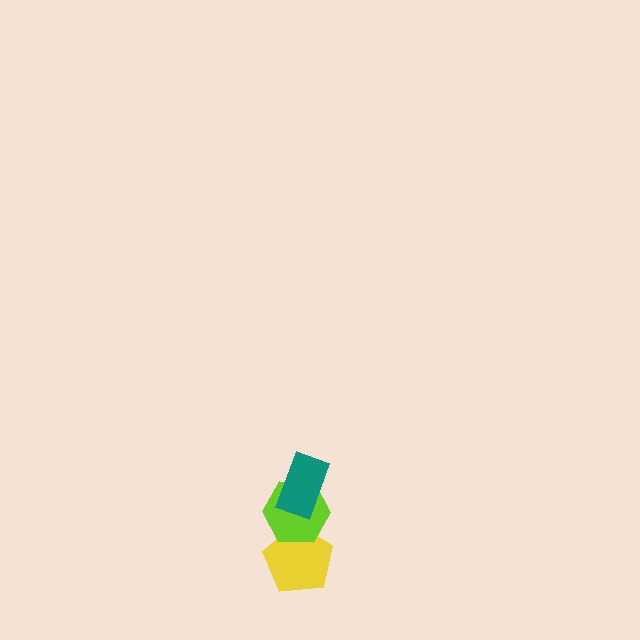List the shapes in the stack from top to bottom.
From top to bottom: the teal rectangle, the lime hexagon, the yellow pentagon.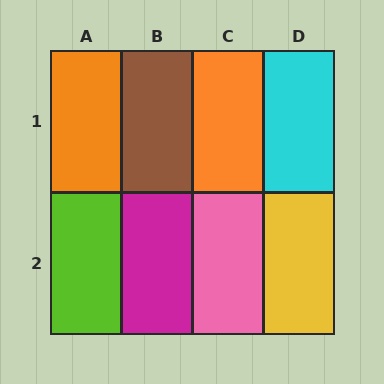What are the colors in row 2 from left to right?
Lime, magenta, pink, yellow.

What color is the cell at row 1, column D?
Cyan.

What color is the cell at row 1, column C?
Orange.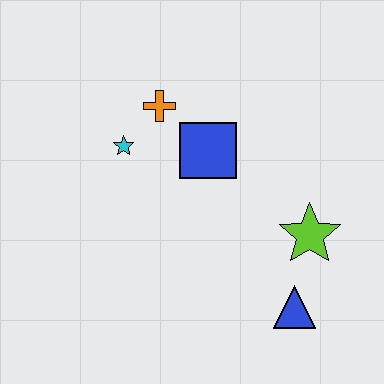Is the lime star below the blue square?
Yes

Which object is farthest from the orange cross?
The blue triangle is farthest from the orange cross.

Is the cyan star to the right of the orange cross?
No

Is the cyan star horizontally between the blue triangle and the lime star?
No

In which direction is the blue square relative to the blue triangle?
The blue square is above the blue triangle.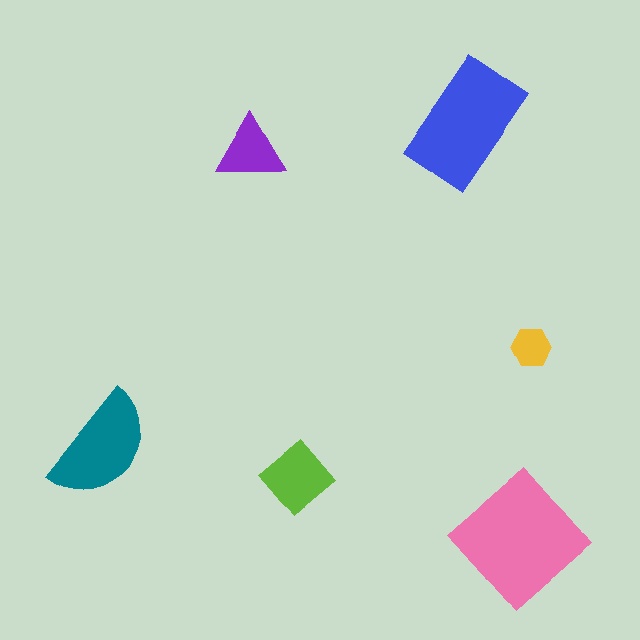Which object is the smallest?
The yellow hexagon.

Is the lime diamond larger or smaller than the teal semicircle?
Smaller.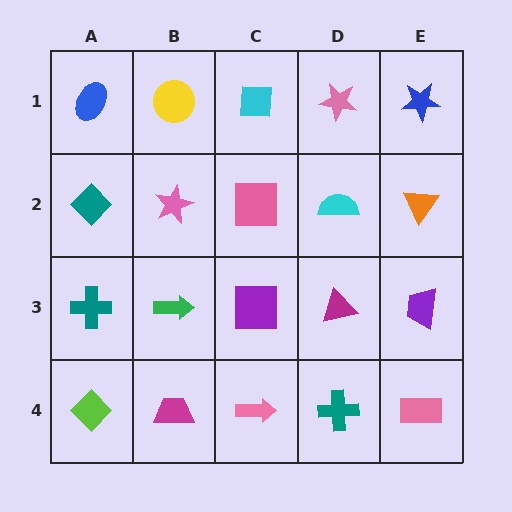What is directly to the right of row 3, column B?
A purple square.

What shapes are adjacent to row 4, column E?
A purple trapezoid (row 3, column E), a teal cross (row 4, column D).